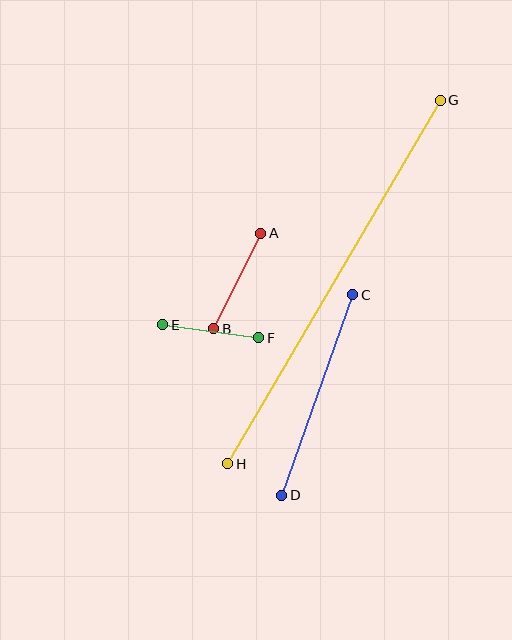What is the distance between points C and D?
The distance is approximately 213 pixels.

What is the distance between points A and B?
The distance is approximately 107 pixels.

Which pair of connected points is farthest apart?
Points G and H are farthest apart.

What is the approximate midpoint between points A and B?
The midpoint is at approximately (237, 281) pixels.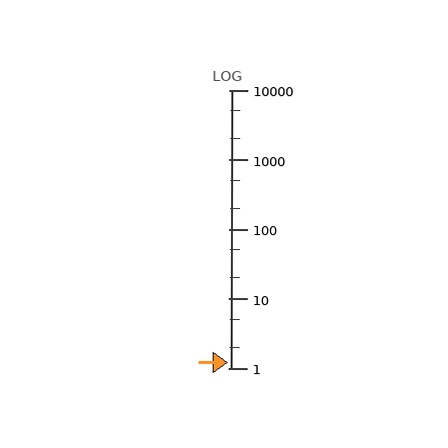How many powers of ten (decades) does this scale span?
The scale spans 4 decades, from 1 to 10000.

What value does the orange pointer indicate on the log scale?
The pointer indicates approximately 1.2.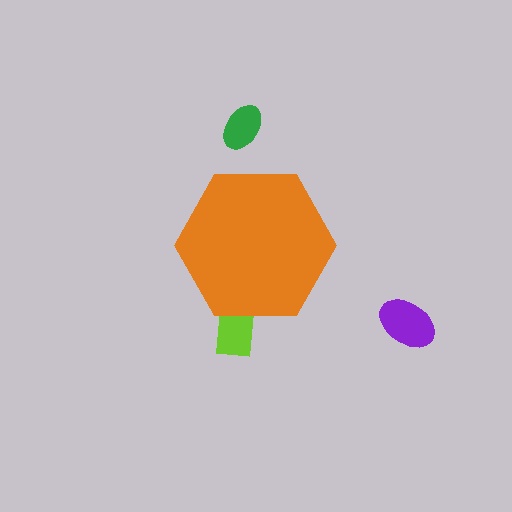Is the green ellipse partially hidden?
No, the green ellipse is fully visible.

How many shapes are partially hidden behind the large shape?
1 shape is partially hidden.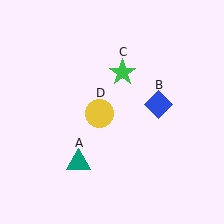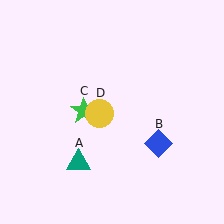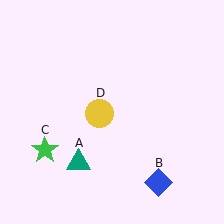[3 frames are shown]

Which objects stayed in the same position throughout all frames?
Teal triangle (object A) and yellow circle (object D) remained stationary.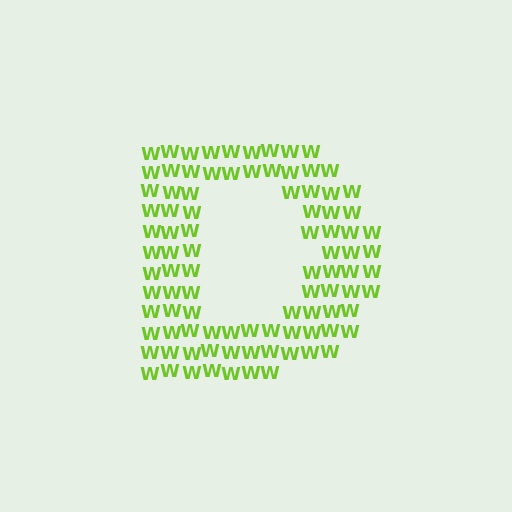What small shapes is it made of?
It is made of small letter W's.